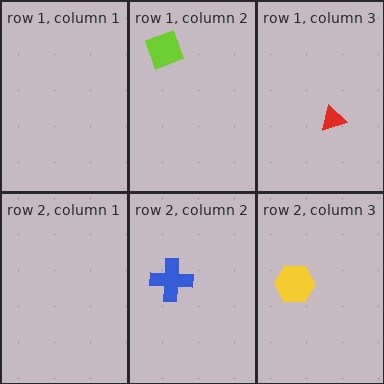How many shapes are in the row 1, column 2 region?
1.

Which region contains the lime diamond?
The row 1, column 2 region.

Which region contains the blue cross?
The row 2, column 2 region.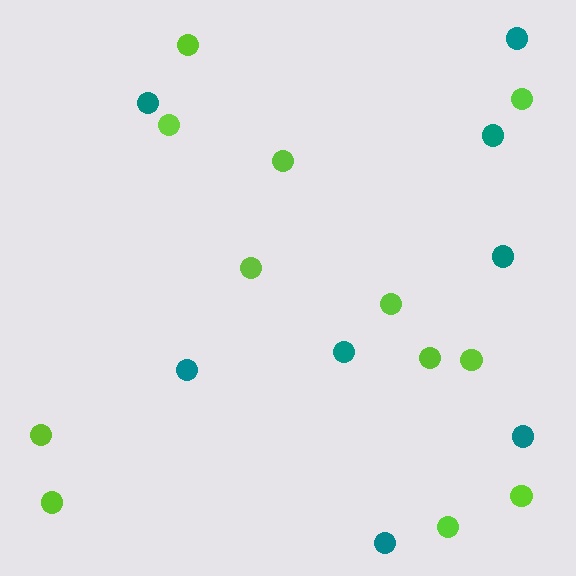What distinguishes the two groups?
There are 2 groups: one group of teal circles (8) and one group of lime circles (12).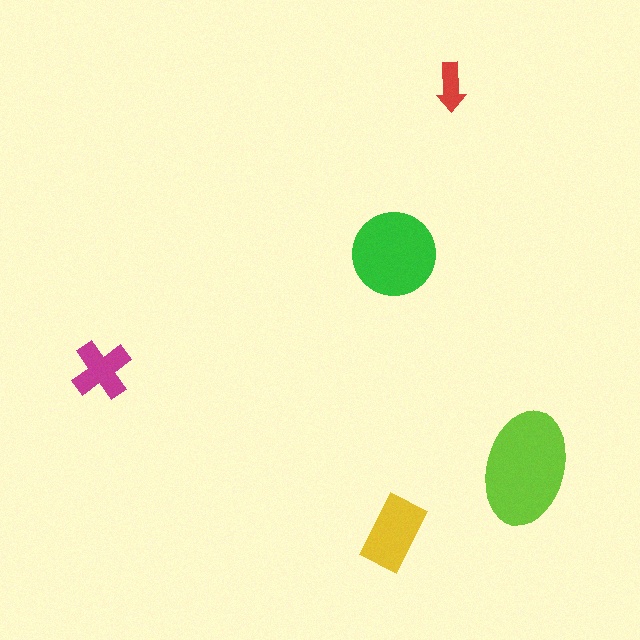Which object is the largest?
The lime ellipse.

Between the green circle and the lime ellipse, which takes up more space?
The lime ellipse.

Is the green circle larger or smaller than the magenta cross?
Larger.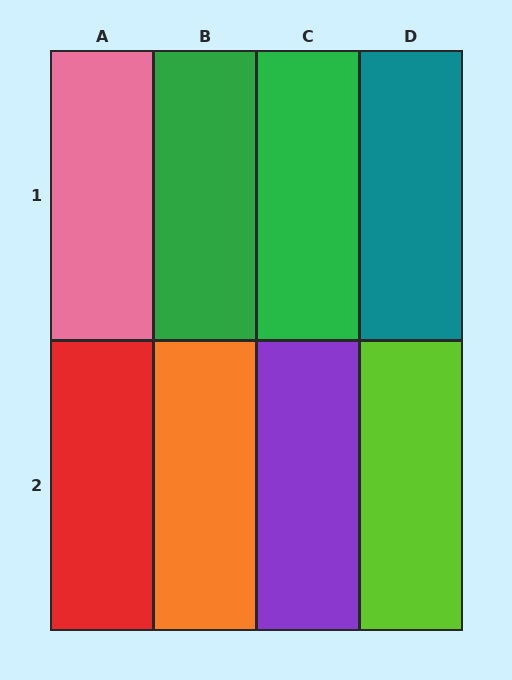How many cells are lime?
1 cell is lime.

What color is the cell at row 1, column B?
Green.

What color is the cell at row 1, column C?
Green.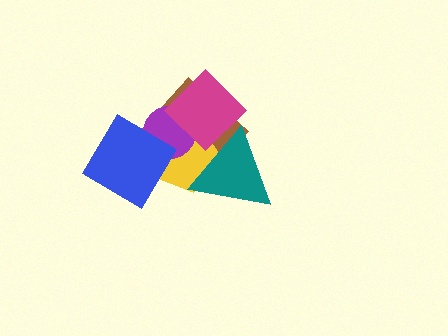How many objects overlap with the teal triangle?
3 objects overlap with the teal triangle.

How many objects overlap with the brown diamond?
5 objects overlap with the brown diamond.